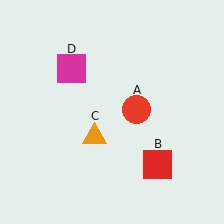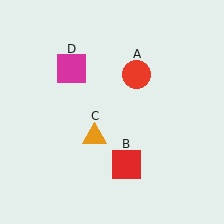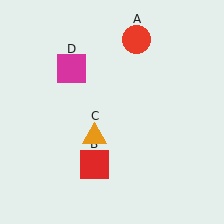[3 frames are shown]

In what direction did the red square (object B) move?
The red square (object B) moved left.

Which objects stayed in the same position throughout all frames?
Orange triangle (object C) and magenta square (object D) remained stationary.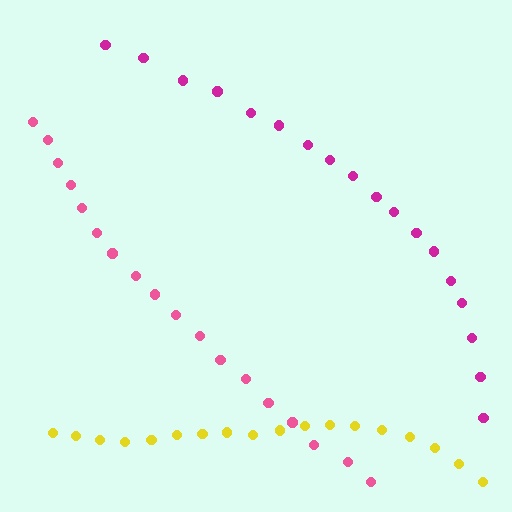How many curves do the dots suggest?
There are 3 distinct paths.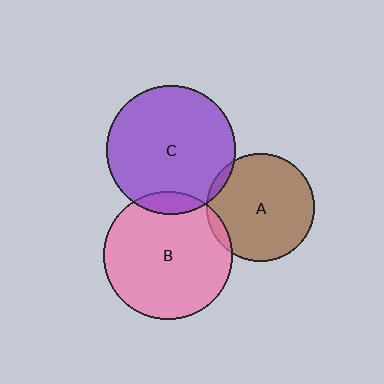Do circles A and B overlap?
Yes.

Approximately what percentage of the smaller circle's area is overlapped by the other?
Approximately 5%.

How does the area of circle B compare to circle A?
Approximately 1.4 times.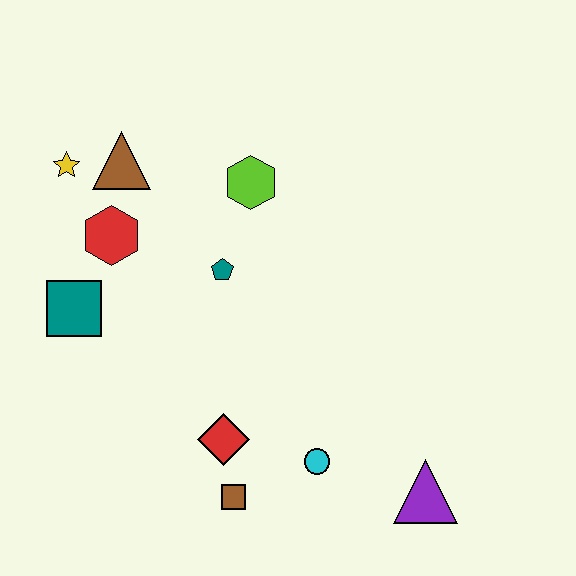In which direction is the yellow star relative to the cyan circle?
The yellow star is above the cyan circle.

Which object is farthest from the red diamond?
The yellow star is farthest from the red diamond.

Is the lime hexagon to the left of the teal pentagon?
No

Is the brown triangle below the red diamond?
No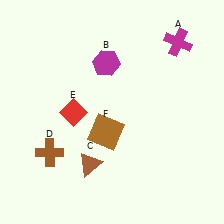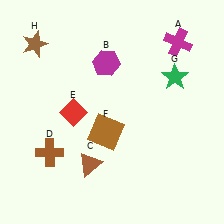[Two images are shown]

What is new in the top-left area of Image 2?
A brown star (H) was added in the top-left area of Image 2.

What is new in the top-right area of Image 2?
A green star (G) was added in the top-right area of Image 2.